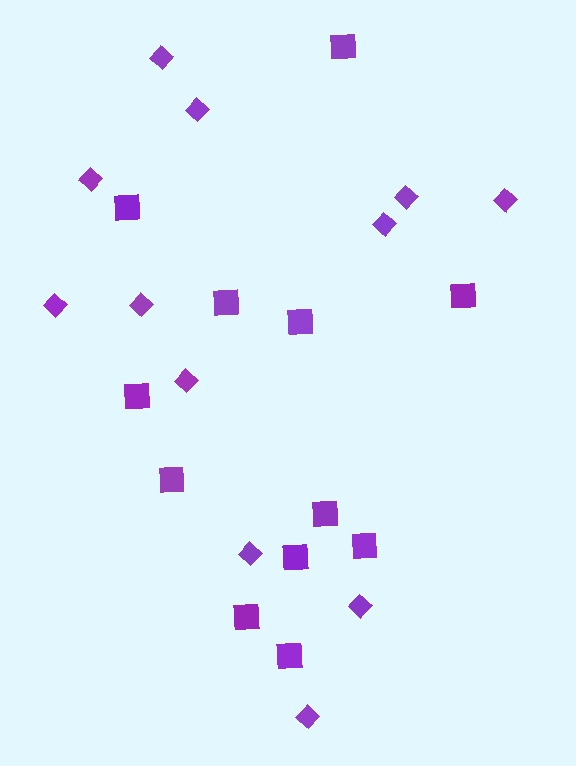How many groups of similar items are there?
There are 2 groups: one group of diamonds (12) and one group of squares (12).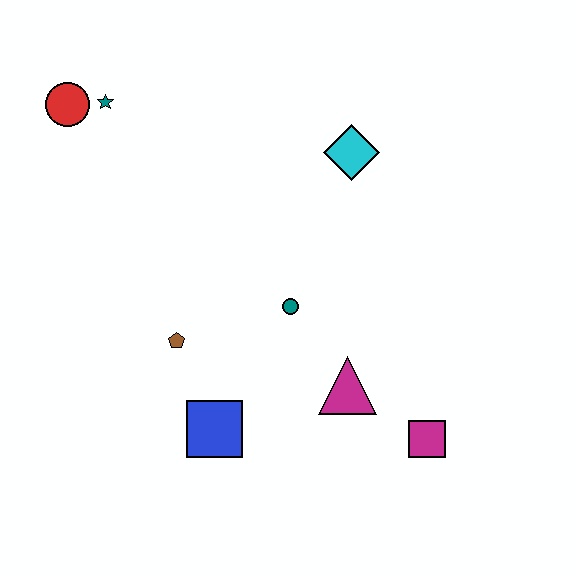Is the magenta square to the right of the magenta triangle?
Yes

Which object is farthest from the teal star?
The magenta square is farthest from the teal star.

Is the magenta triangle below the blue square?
No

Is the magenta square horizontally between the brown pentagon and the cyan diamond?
No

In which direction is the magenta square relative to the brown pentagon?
The magenta square is to the right of the brown pentagon.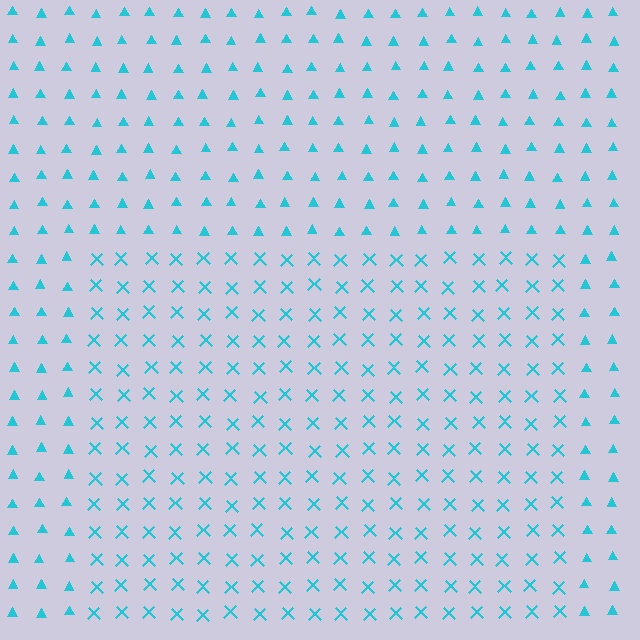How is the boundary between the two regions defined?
The boundary is defined by a change in element shape: X marks inside vs. triangles outside. All elements share the same color and spacing.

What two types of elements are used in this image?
The image uses X marks inside the rectangle region and triangles outside it.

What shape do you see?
I see a rectangle.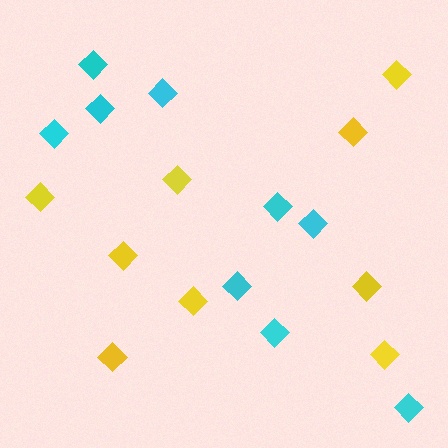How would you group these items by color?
There are 2 groups: one group of yellow diamonds (9) and one group of cyan diamonds (9).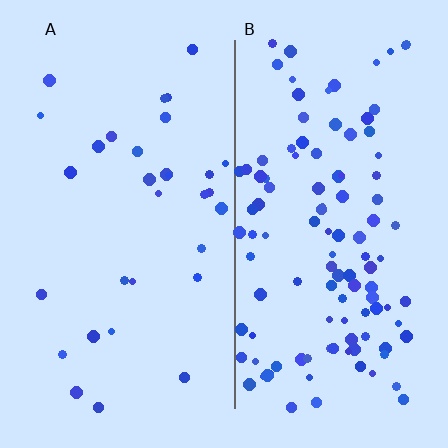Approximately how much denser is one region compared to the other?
Approximately 3.6× — region B over region A.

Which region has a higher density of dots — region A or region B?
B (the right).